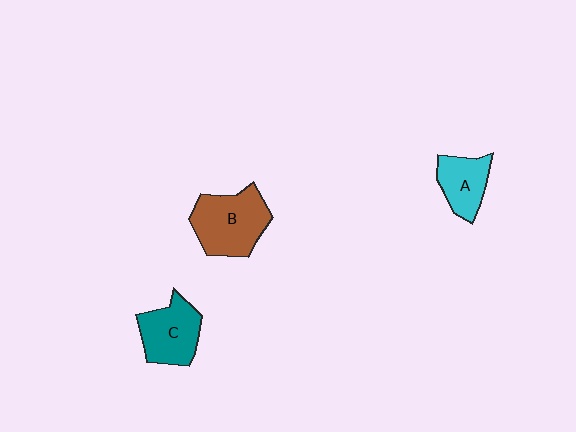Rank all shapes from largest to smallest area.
From largest to smallest: B (brown), C (teal), A (cyan).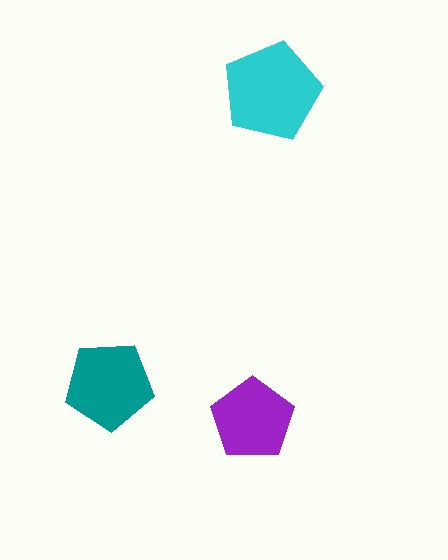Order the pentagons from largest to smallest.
the cyan one, the teal one, the purple one.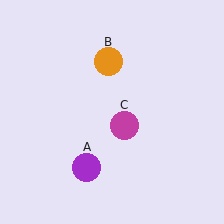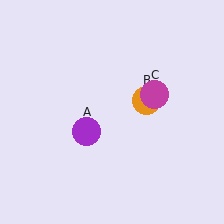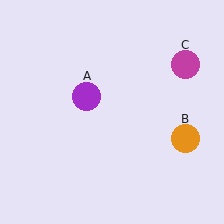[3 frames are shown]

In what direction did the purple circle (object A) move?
The purple circle (object A) moved up.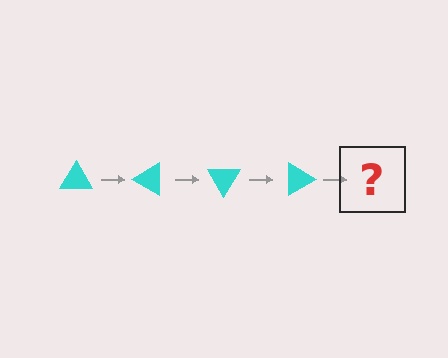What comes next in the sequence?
The next element should be a cyan triangle rotated 120 degrees.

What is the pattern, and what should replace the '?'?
The pattern is that the triangle rotates 30 degrees each step. The '?' should be a cyan triangle rotated 120 degrees.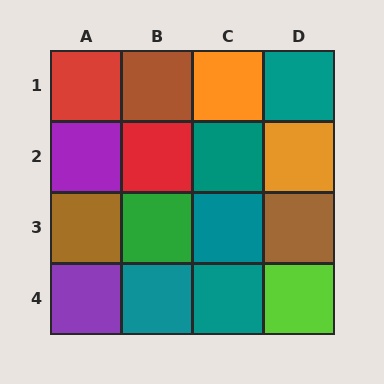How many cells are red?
2 cells are red.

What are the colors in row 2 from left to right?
Purple, red, teal, orange.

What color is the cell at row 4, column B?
Teal.